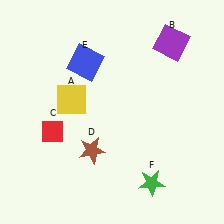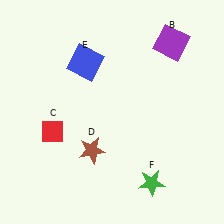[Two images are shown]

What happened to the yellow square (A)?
The yellow square (A) was removed in Image 2. It was in the top-left area of Image 1.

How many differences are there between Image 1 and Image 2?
There is 1 difference between the two images.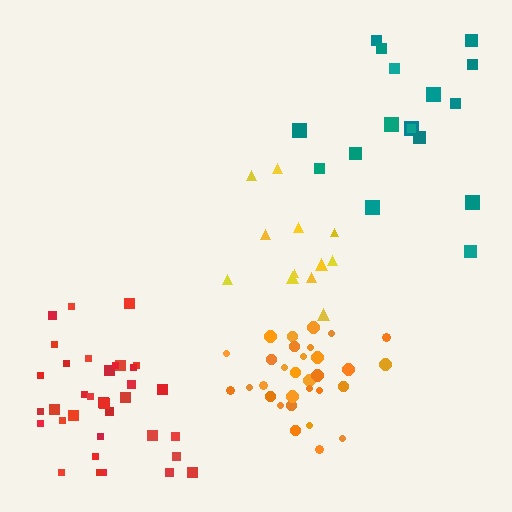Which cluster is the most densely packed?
Orange.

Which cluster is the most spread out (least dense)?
Teal.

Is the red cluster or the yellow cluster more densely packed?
Yellow.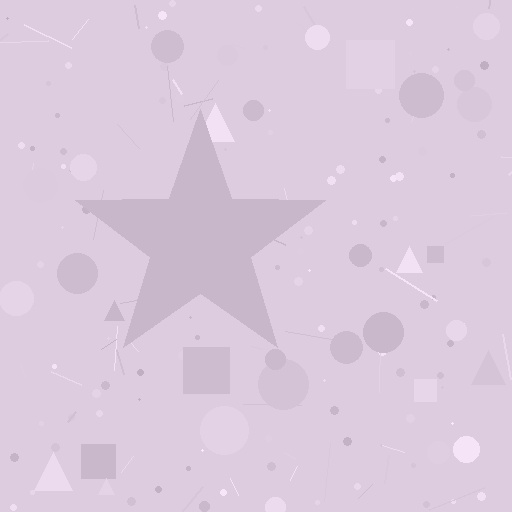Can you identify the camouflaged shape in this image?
The camouflaged shape is a star.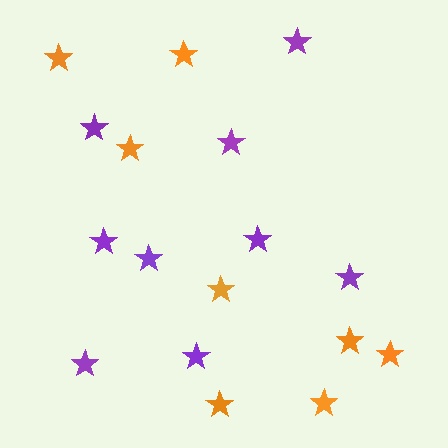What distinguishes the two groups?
There are 2 groups: one group of orange stars (8) and one group of purple stars (9).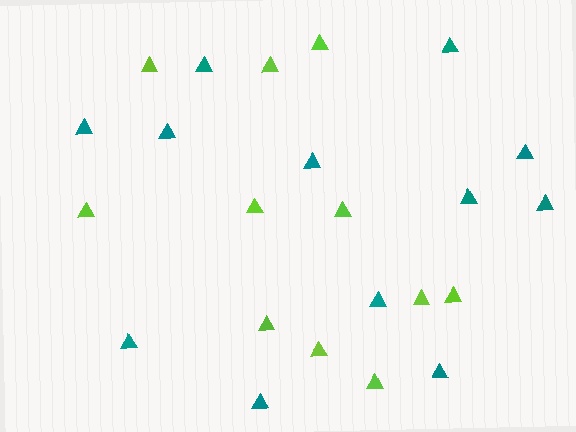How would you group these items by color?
There are 2 groups: one group of lime triangles (11) and one group of teal triangles (12).